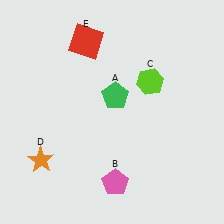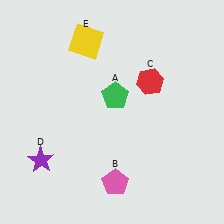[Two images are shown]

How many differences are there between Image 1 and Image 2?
There are 3 differences between the two images.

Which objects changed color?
C changed from lime to red. D changed from orange to purple. E changed from red to yellow.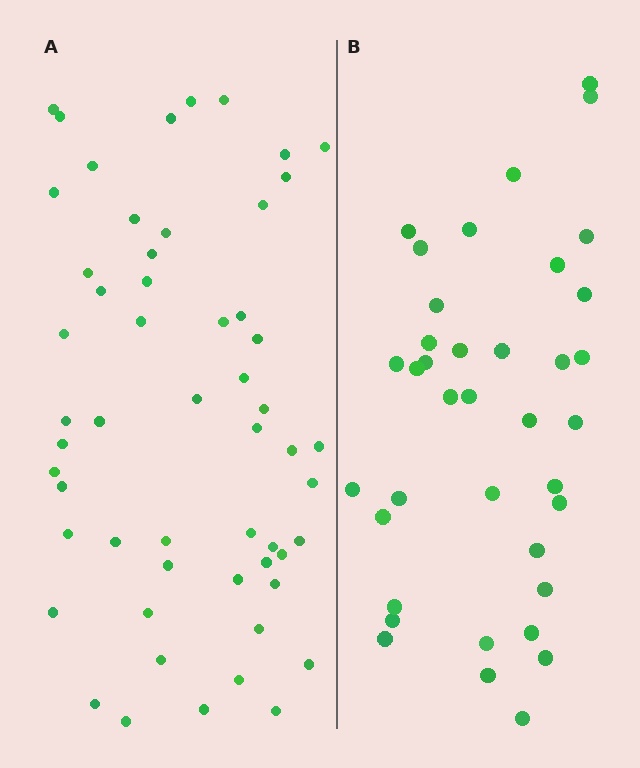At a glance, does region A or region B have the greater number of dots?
Region A (the left region) has more dots.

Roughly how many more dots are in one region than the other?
Region A has approximately 15 more dots than region B.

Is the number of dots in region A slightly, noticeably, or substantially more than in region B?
Region A has noticeably more, but not dramatically so. The ratio is roughly 1.4 to 1.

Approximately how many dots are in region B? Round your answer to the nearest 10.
About 40 dots. (The exact count is 38, which rounds to 40.)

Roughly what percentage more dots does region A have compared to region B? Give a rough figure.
About 45% more.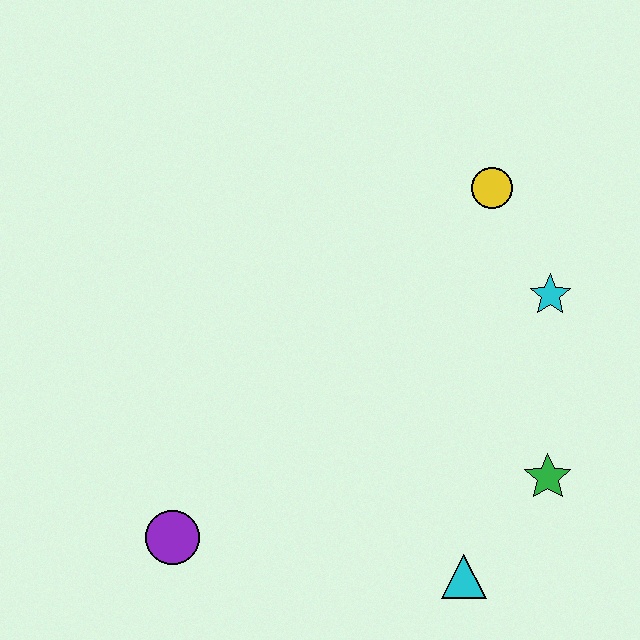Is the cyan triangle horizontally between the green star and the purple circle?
Yes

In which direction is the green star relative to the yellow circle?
The green star is below the yellow circle.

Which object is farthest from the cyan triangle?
The yellow circle is farthest from the cyan triangle.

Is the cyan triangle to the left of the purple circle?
No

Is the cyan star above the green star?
Yes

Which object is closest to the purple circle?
The cyan triangle is closest to the purple circle.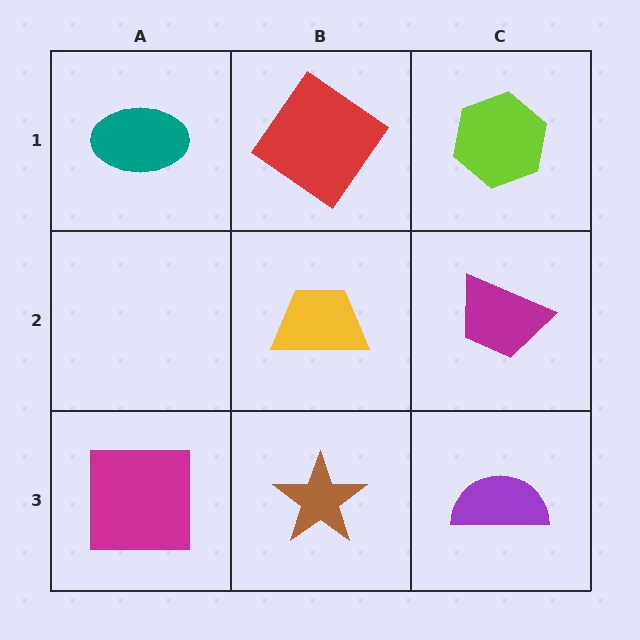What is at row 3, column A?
A magenta square.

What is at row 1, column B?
A red diamond.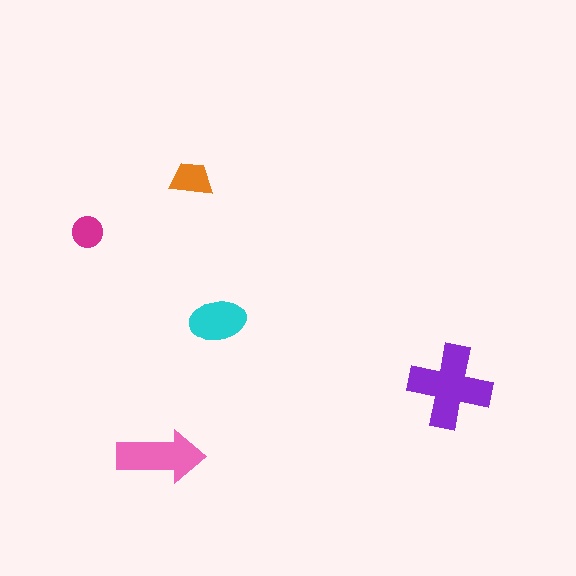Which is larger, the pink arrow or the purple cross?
The purple cross.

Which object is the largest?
The purple cross.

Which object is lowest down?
The pink arrow is bottommost.